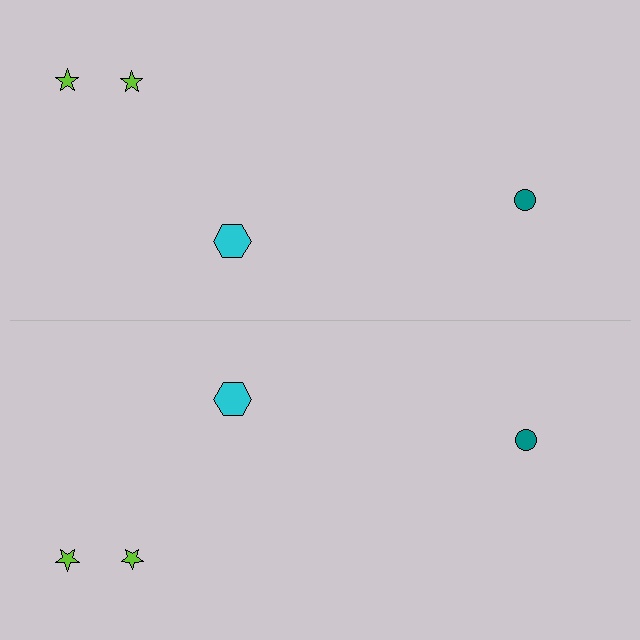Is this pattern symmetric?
Yes, this pattern has bilateral (reflection) symmetry.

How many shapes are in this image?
There are 8 shapes in this image.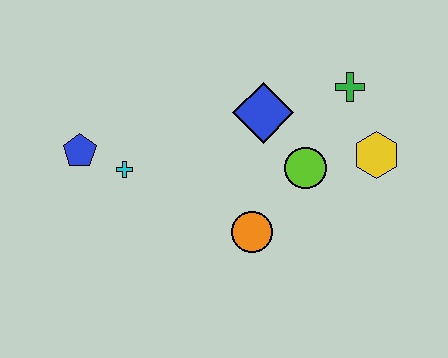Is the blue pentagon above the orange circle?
Yes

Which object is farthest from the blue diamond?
The blue pentagon is farthest from the blue diamond.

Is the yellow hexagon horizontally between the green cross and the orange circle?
No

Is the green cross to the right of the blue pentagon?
Yes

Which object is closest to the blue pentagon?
The cyan cross is closest to the blue pentagon.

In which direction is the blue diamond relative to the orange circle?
The blue diamond is above the orange circle.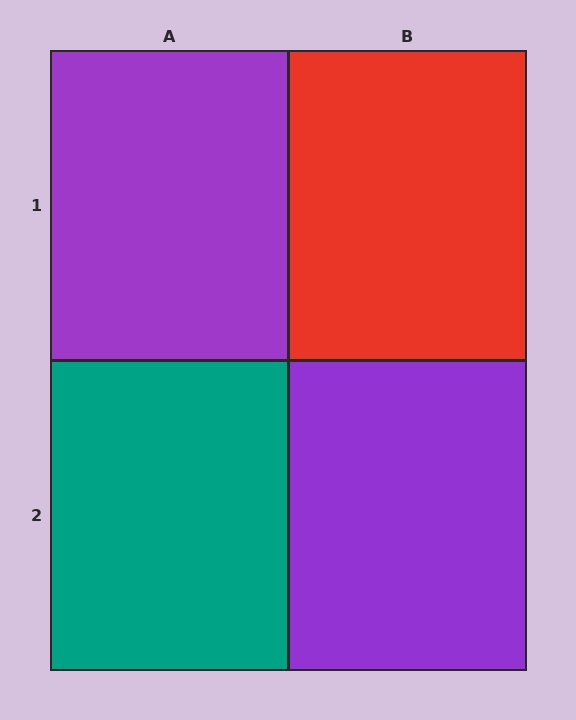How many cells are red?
1 cell is red.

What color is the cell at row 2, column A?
Teal.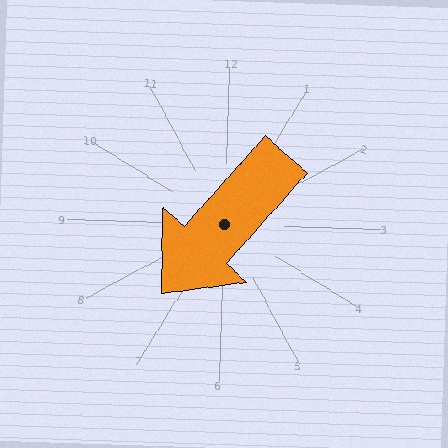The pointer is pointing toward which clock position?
Roughly 7 o'clock.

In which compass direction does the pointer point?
Southwest.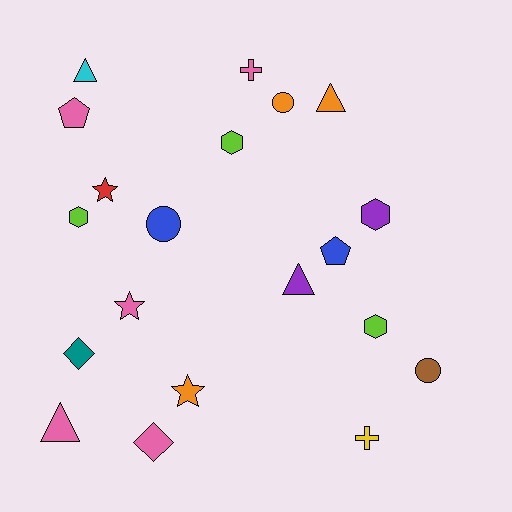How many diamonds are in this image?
There are 2 diamonds.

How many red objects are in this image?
There is 1 red object.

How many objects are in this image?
There are 20 objects.